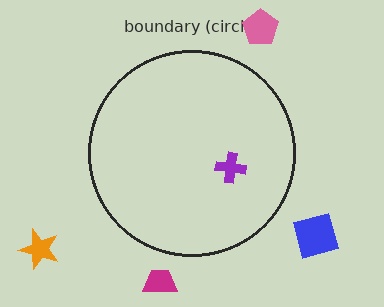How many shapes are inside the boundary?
1 inside, 4 outside.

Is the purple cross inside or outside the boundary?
Inside.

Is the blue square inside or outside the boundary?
Outside.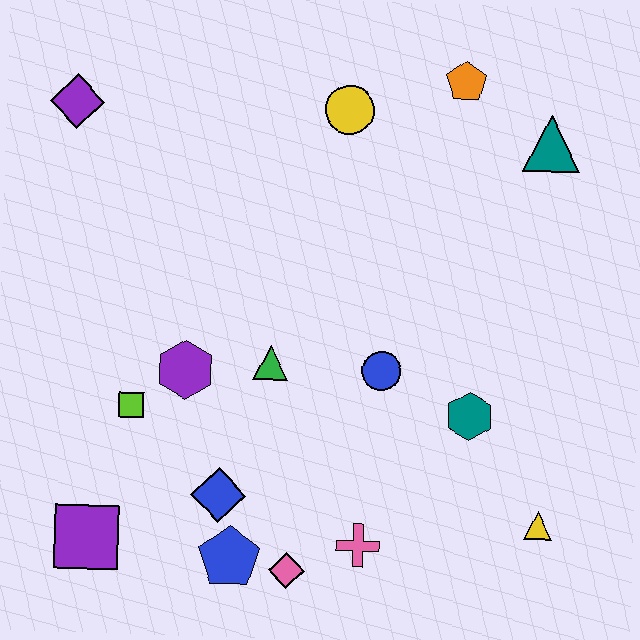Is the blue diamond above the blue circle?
No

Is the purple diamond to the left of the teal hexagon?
Yes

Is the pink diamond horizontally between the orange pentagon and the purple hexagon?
Yes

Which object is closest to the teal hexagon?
The blue circle is closest to the teal hexagon.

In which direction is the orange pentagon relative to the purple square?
The orange pentagon is above the purple square.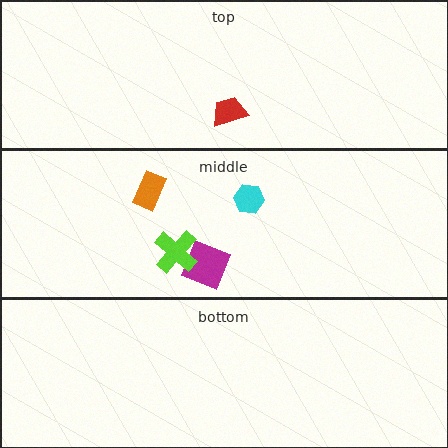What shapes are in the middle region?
The orange rectangle, the magenta square, the lime cross, the cyan hexagon.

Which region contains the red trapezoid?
The top region.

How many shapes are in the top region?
1.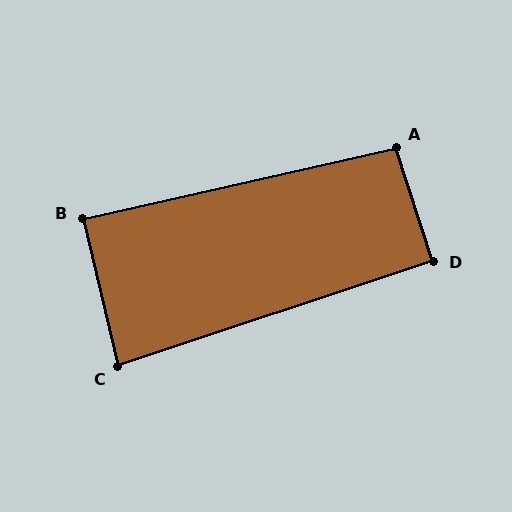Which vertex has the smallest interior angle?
C, at approximately 85 degrees.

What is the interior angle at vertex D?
Approximately 91 degrees (approximately right).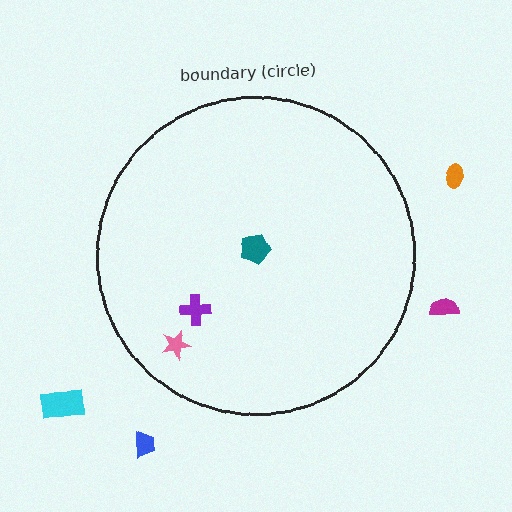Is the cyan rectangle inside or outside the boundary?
Outside.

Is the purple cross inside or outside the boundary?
Inside.